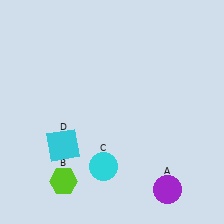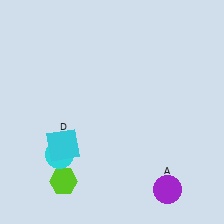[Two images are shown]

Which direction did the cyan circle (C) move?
The cyan circle (C) moved left.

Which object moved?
The cyan circle (C) moved left.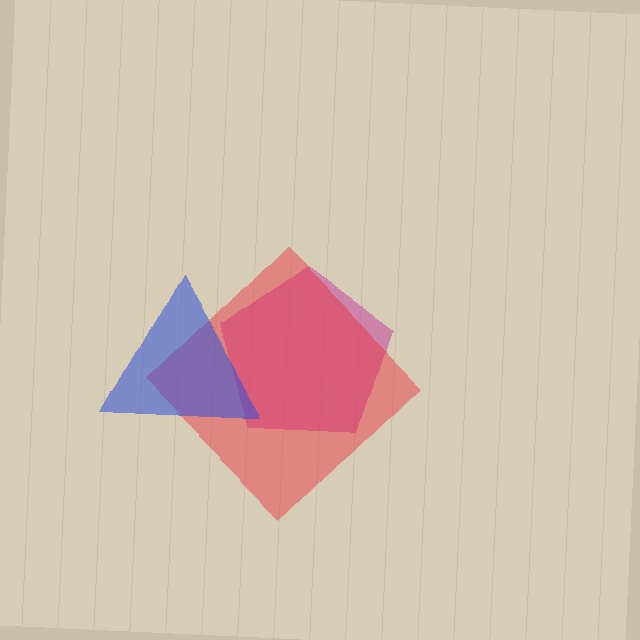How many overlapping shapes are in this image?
There are 3 overlapping shapes in the image.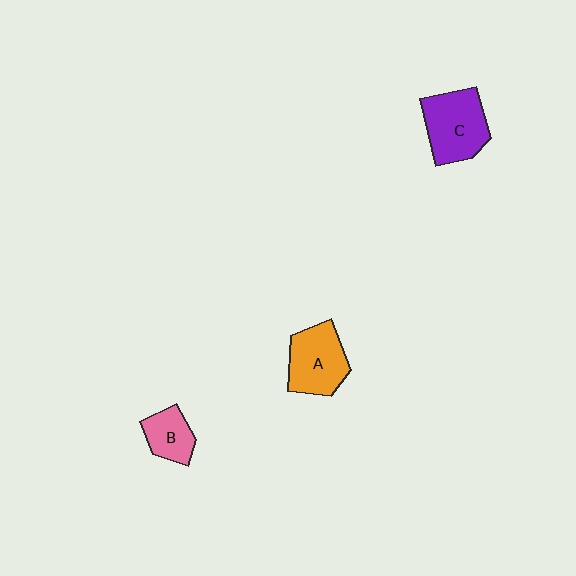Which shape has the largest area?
Shape C (purple).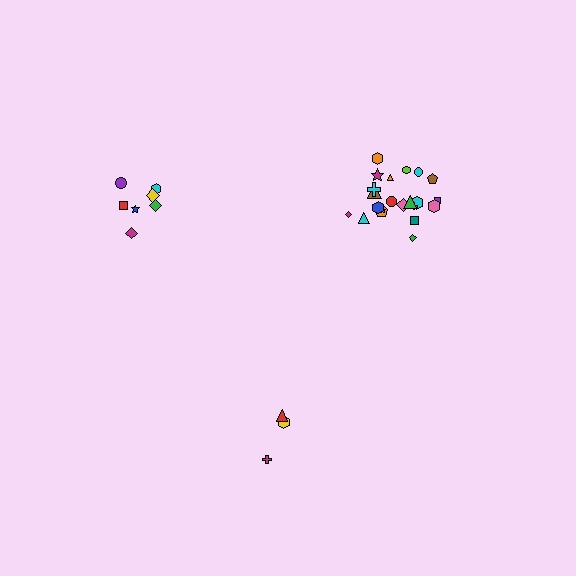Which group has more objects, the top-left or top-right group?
The top-right group.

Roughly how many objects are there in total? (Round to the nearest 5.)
Roughly 30 objects in total.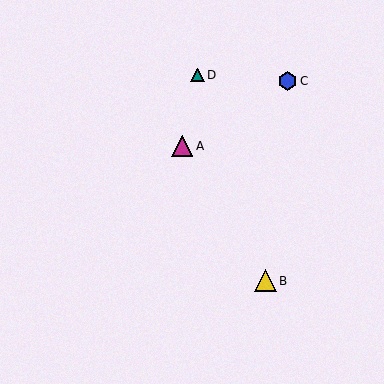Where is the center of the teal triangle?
The center of the teal triangle is at (198, 75).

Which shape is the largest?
The yellow triangle (labeled B) is the largest.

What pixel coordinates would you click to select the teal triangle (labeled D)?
Click at (198, 75) to select the teal triangle D.